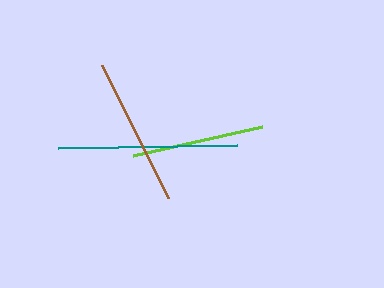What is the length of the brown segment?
The brown segment is approximately 148 pixels long.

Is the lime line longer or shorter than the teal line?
The teal line is longer than the lime line.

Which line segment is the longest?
The teal line is the longest at approximately 179 pixels.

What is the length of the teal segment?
The teal segment is approximately 179 pixels long.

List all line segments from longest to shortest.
From longest to shortest: teal, brown, lime.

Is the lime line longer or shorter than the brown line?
The brown line is longer than the lime line.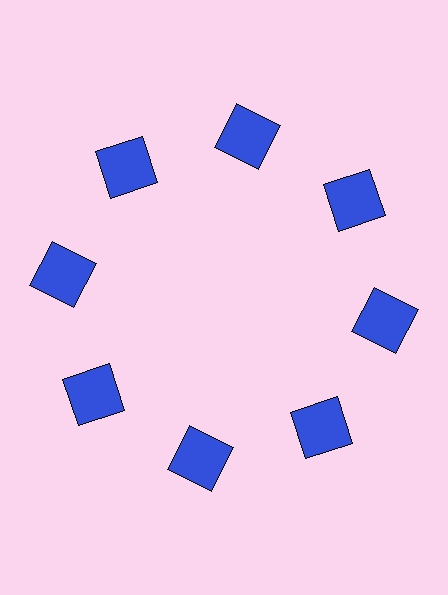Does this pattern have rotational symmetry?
Yes, this pattern has 8-fold rotational symmetry. It looks the same after rotating 45 degrees around the center.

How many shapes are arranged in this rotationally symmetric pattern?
There are 8 shapes, arranged in 8 groups of 1.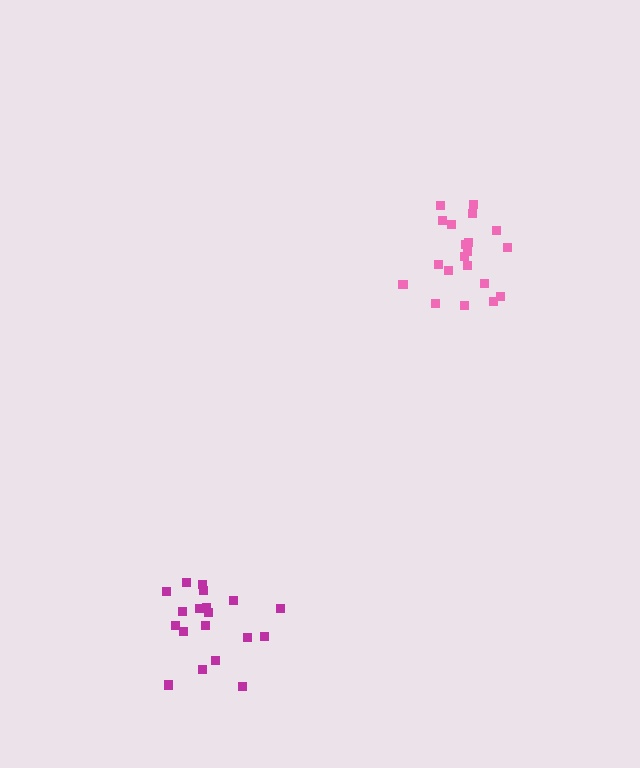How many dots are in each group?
Group 1: 20 dots, Group 2: 19 dots (39 total).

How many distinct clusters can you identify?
There are 2 distinct clusters.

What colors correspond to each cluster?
The clusters are colored: pink, magenta.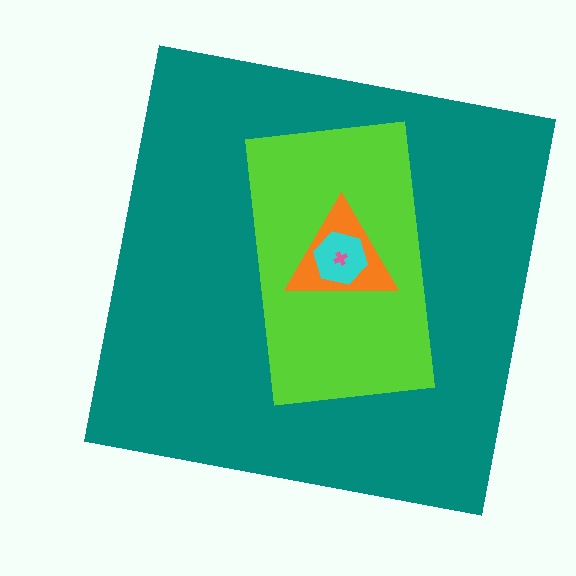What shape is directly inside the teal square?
The lime rectangle.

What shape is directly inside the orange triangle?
The cyan hexagon.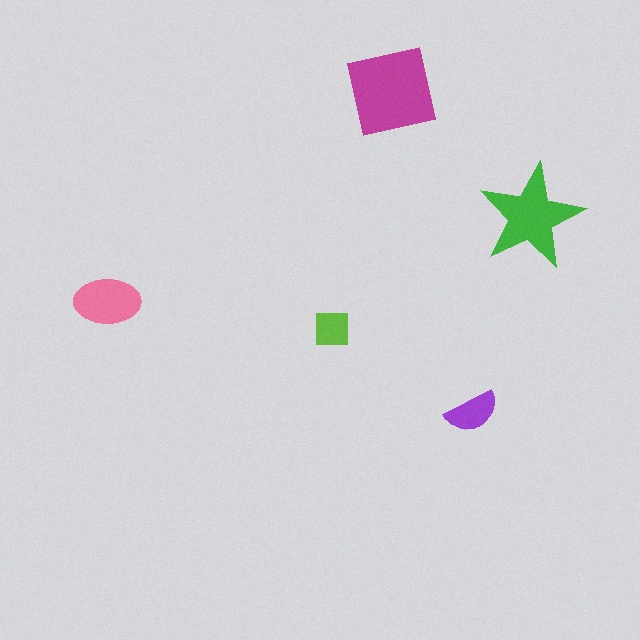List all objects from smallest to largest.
The lime square, the purple semicircle, the pink ellipse, the green star, the magenta square.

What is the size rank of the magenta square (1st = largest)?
1st.